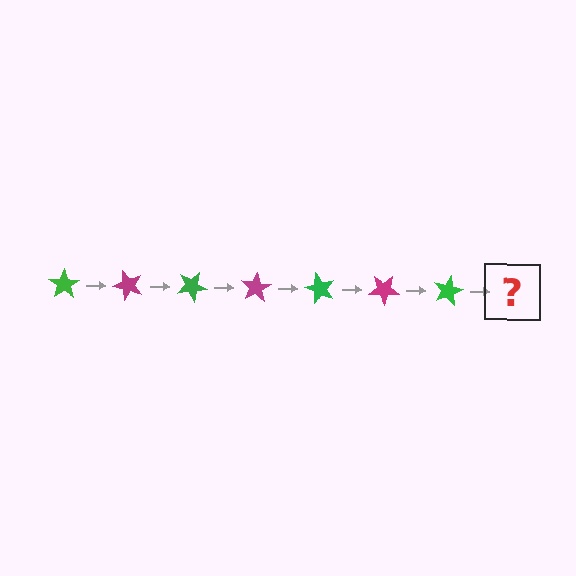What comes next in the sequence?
The next element should be a magenta star, rotated 350 degrees from the start.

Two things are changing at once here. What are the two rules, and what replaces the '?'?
The two rules are that it rotates 50 degrees each step and the color cycles through green and magenta. The '?' should be a magenta star, rotated 350 degrees from the start.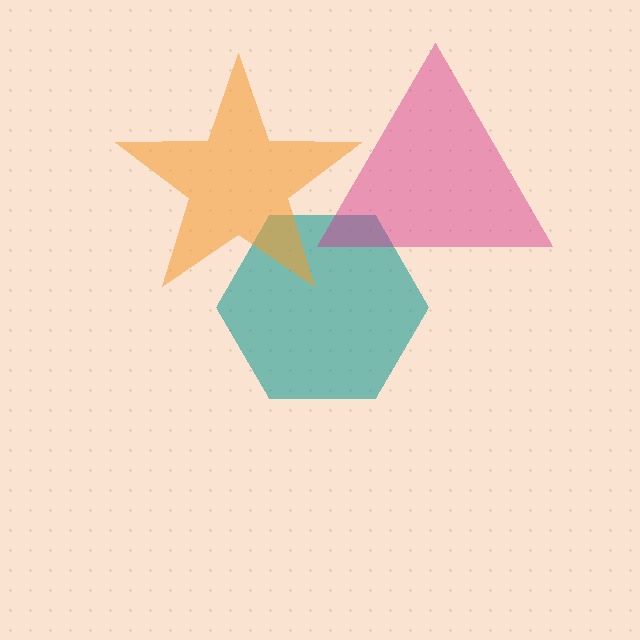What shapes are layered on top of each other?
The layered shapes are: a teal hexagon, a magenta triangle, an orange star.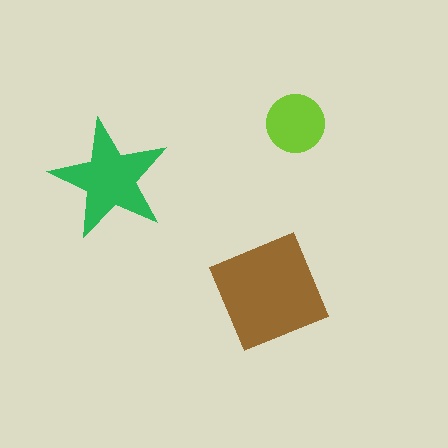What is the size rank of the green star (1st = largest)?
2nd.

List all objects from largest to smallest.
The brown diamond, the green star, the lime circle.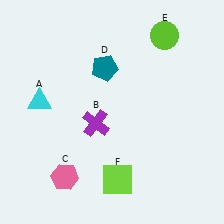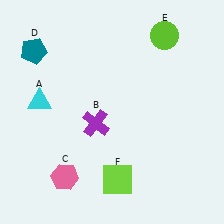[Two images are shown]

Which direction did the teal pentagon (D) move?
The teal pentagon (D) moved left.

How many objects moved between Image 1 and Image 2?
1 object moved between the two images.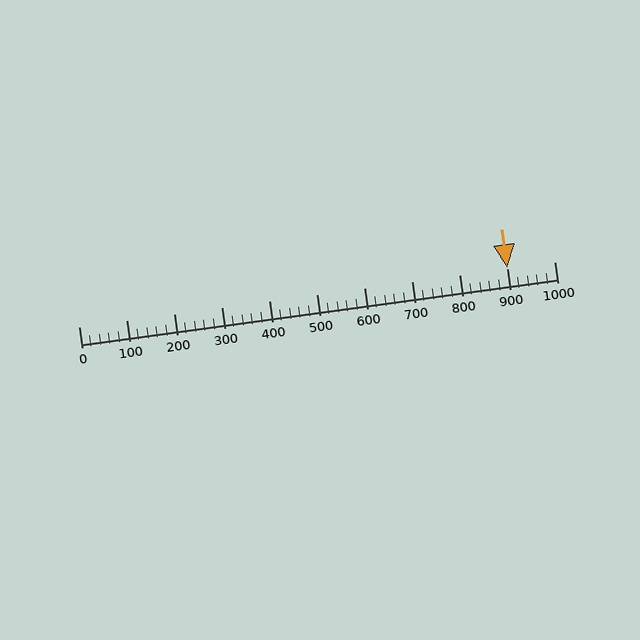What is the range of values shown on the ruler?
The ruler shows values from 0 to 1000.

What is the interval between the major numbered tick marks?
The major tick marks are spaced 100 units apart.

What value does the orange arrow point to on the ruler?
The orange arrow points to approximately 900.